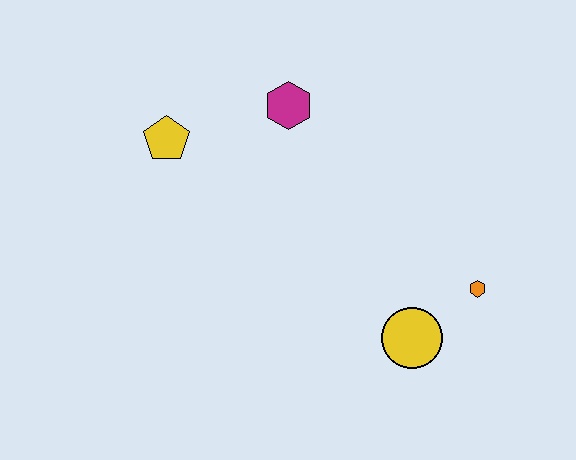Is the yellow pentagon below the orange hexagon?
No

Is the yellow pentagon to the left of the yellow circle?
Yes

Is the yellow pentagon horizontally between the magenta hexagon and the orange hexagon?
No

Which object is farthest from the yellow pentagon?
The orange hexagon is farthest from the yellow pentagon.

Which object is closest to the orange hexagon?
The yellow circle is closest to the orange hexagon.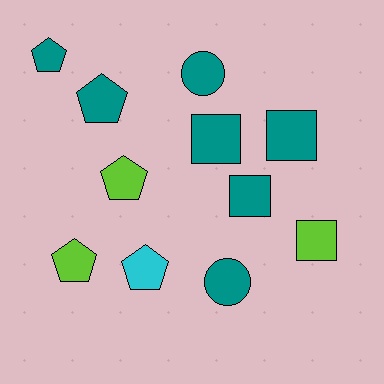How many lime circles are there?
There are no lime circles.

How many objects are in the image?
There are 11 objects.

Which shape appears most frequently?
Pentagon, with 5 objects.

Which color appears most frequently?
Teal, with 7 objects.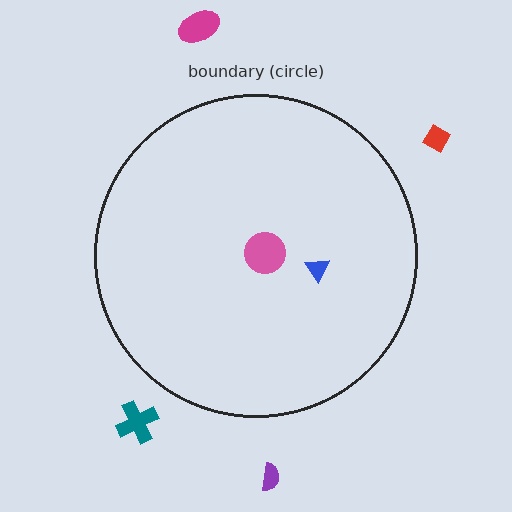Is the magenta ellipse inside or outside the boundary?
Outside.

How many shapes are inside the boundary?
2 inside, 4 outside.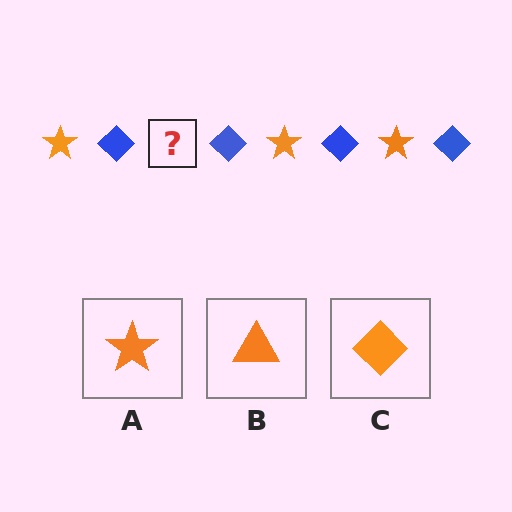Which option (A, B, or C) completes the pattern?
A.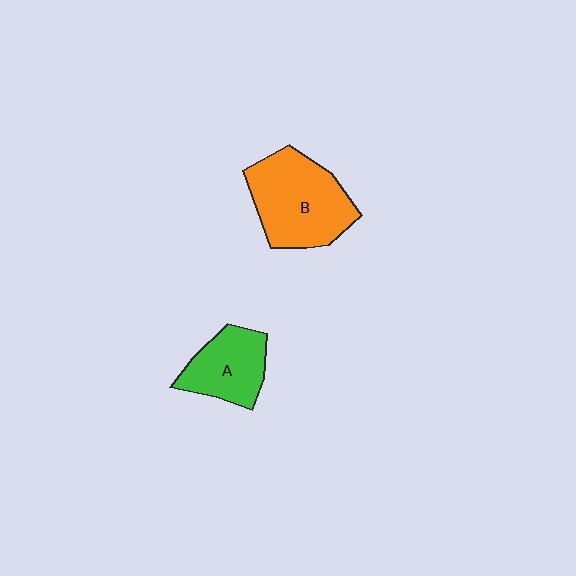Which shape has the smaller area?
Shape A (green).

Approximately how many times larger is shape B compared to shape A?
Approximately 1.5 times.